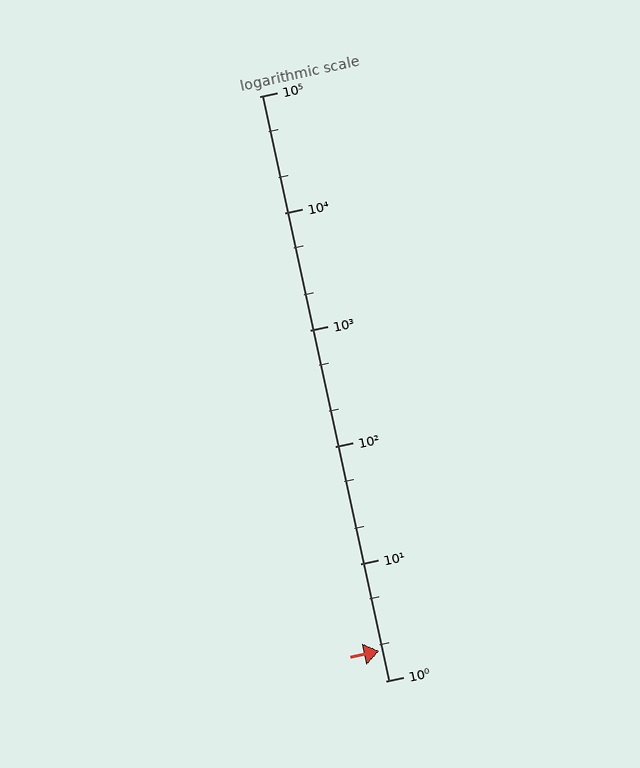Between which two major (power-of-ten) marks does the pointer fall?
The pointer is between 1 and 10.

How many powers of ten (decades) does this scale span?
The scale spans 5 decades, from 1 to 100000.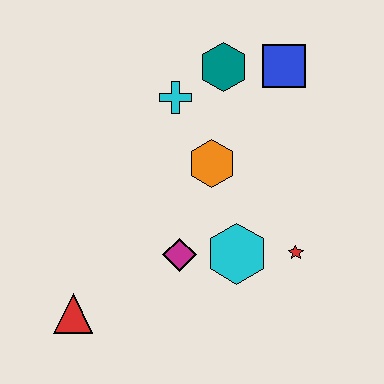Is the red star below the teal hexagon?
Yes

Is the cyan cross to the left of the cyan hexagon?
Yes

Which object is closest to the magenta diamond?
The cyan hexagon is closest to the magenta diamond.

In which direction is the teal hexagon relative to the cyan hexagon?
The teal hexagon is above the cyan hexagon.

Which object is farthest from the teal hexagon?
The red triangle is farthest from the teal hexagon.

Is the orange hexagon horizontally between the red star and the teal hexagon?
No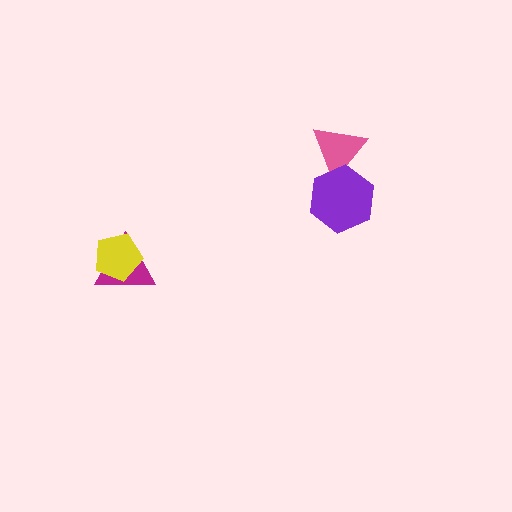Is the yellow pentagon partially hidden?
No, no other shape covers it.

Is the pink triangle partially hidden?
Yes, it is partially covered by another shape.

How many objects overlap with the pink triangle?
1 object overlaps with the pink triangle.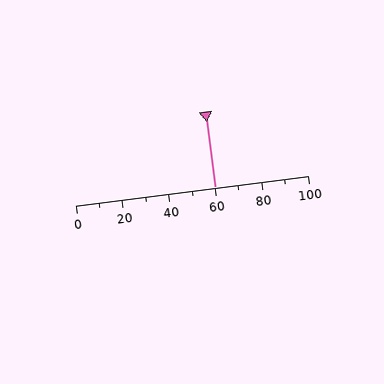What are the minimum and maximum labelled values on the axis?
The axis runs from 0 to 100.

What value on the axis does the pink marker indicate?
The marker indicates approximately 60.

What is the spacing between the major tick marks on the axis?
The major ticks are spaced 20 apart.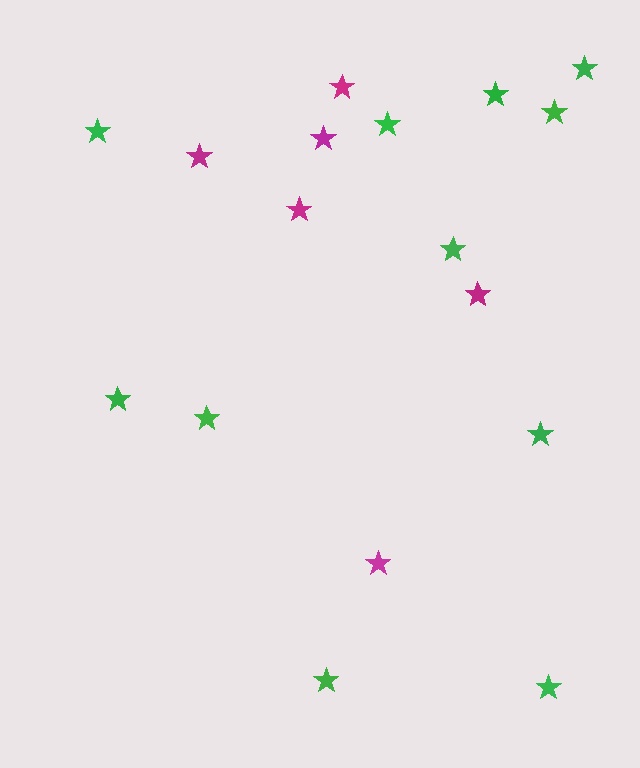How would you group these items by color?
There are 2 groups: one group of magenta stars (6) and one group of green stars (11).